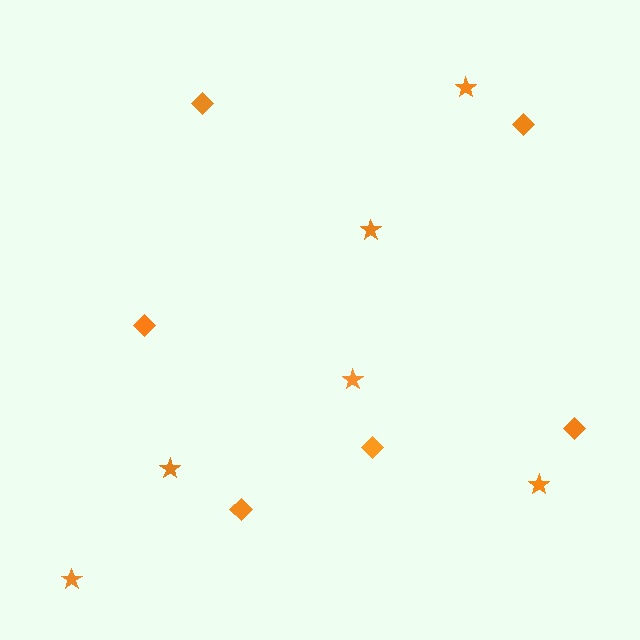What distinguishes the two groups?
There are 2 groups: one group of stars (6) and one group of diamonds (6).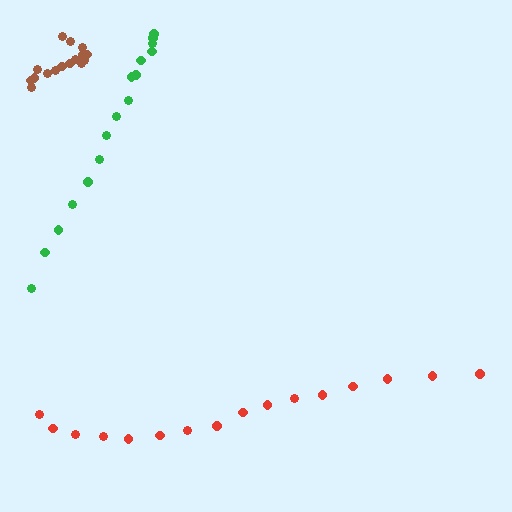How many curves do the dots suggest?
There are 3 distinct paths.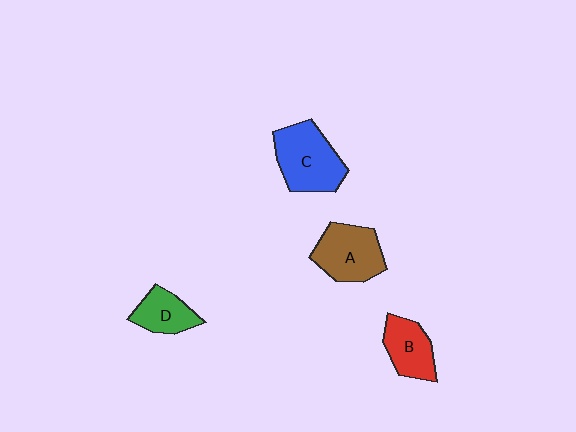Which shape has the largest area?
Shape C (blue).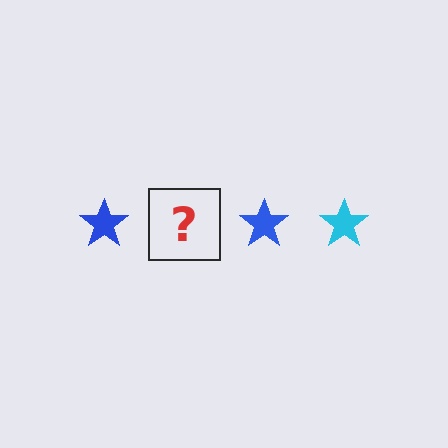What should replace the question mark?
The question mark should be replaced with a cyan star.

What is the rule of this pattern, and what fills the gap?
The rule is that the pattern cycles through blue, cyan stars. The gap should be filled with a cyan star.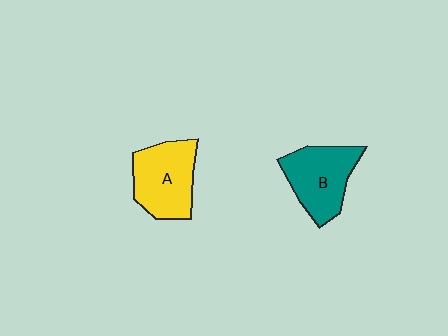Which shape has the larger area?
Shape A (yellow).